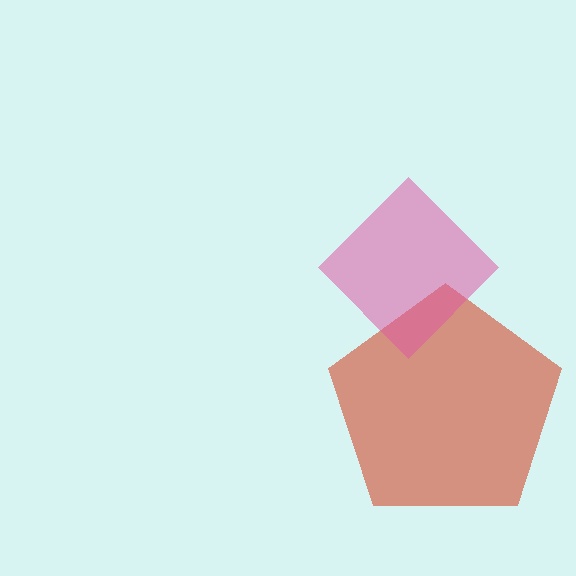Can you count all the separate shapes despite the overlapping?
Yes, there are 2 separate shapes.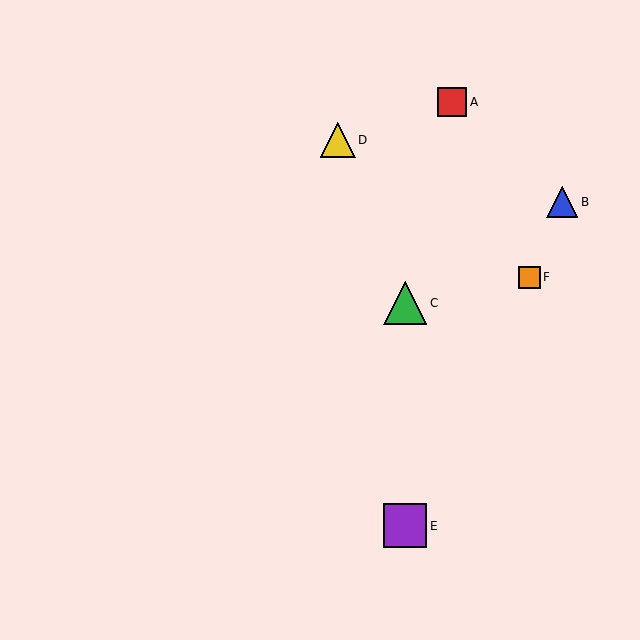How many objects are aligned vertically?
2 objects (C, E) are aligned vertically.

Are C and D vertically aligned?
No, C is at x≈405 and D is at x≈338.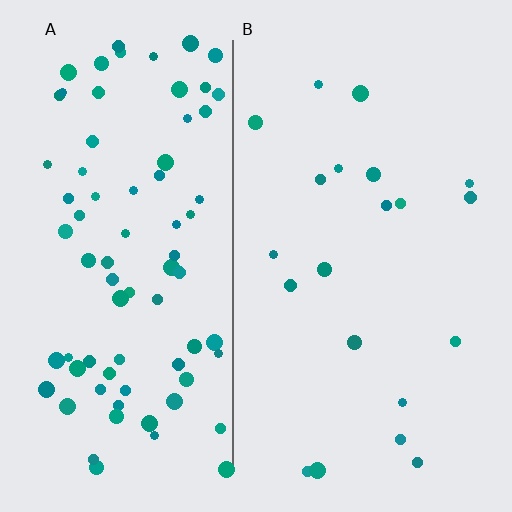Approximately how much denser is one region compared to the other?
Approximately 3.9× — region A over region B.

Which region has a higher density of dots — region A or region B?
A (the left).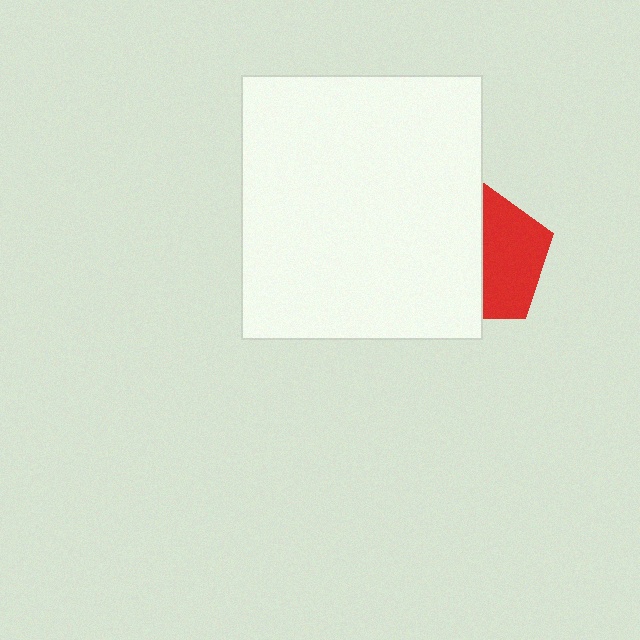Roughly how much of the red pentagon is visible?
About half of it is visible (roughly 48%).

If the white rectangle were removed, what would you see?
You would see the complete red pentagon.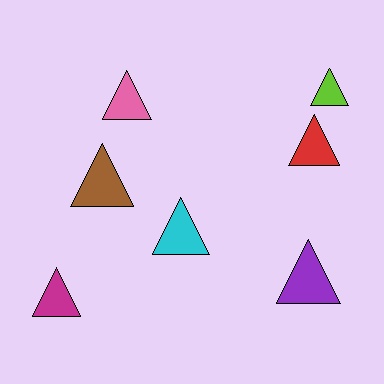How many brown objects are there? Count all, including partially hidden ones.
There is 1 brown object.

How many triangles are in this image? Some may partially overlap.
There are 7 triangles.